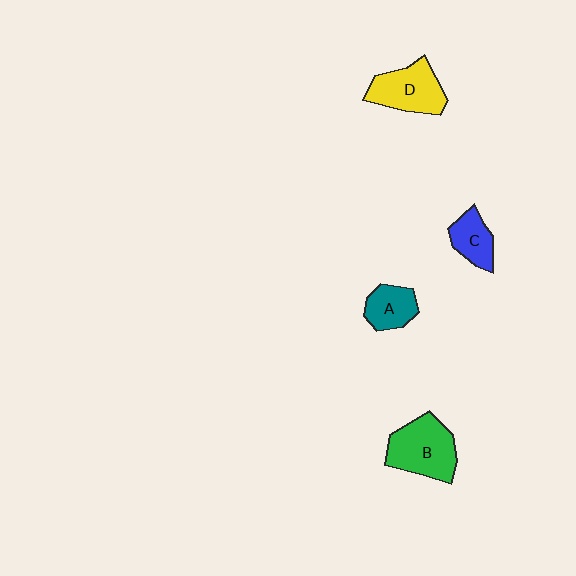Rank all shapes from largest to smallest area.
From largest to smallest: B (green), D (yellow), A (teal), C (blue).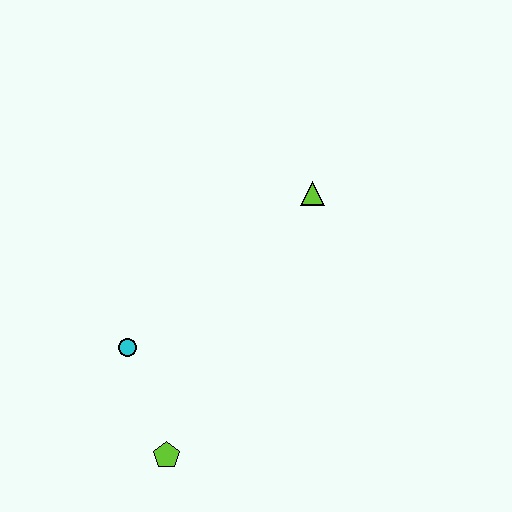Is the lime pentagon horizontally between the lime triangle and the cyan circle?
Yes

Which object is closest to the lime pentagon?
The cyan circle is closest to the lime pentagon.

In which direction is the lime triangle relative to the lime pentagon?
The lime triangle is above the lime pentagon.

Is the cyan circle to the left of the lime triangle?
Yes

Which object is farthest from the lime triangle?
The lime pentagon is farthest from the lime triangle.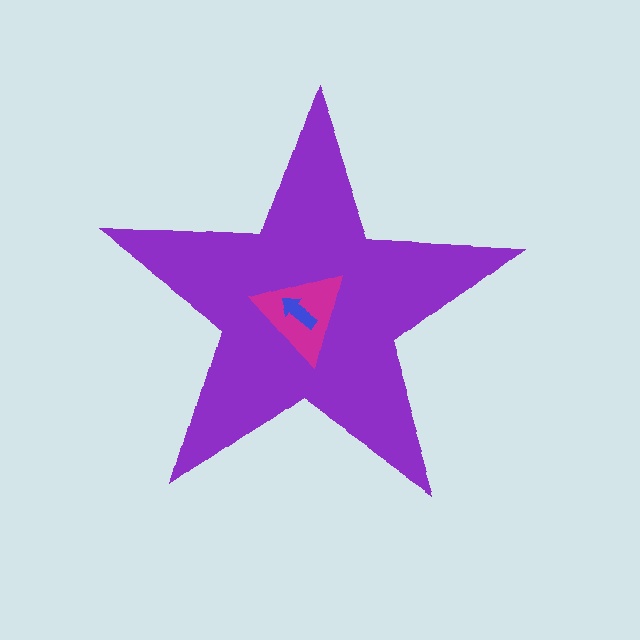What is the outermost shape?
The purple star.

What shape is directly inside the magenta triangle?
The blue arrow.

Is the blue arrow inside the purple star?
Yes.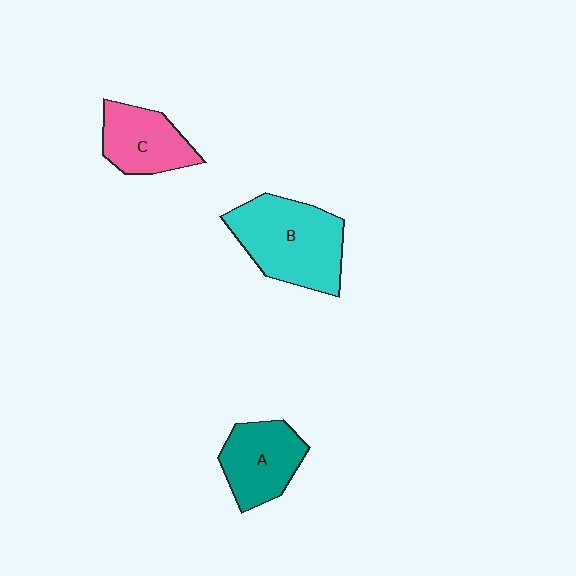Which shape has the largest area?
Shape B (cyan).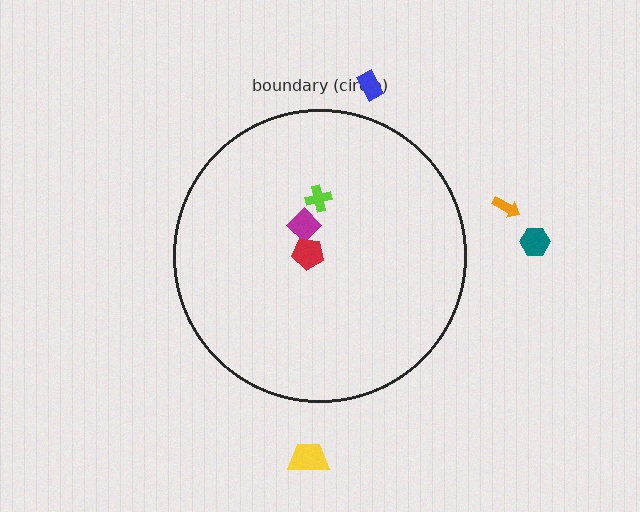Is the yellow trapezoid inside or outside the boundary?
Outside.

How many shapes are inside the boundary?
3 inside, 4 outside.